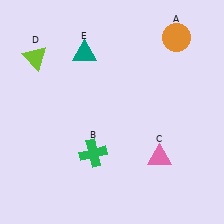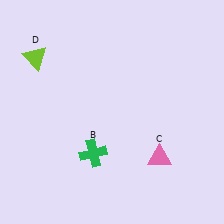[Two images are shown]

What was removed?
The orange circle (A), the teal triangle (E) were removed in Image 2.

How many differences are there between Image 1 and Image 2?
There are 2 differences between the two images.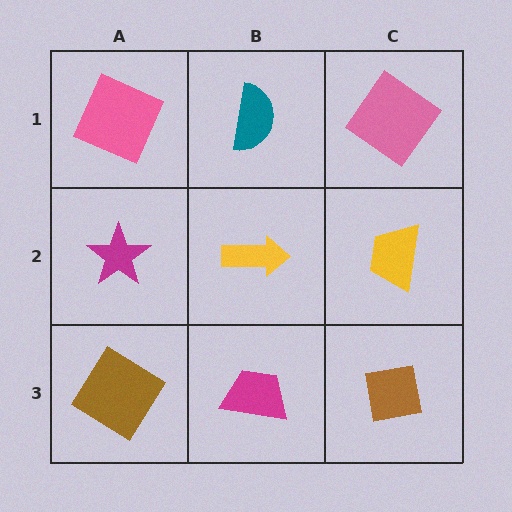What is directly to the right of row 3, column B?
A brown square.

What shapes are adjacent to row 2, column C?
A pink diamond (row 1, column C), a brown square (row 3, column C), a yellow arrow (row 2, column B).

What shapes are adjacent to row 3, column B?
A yellow arrow (row 2, column B), a brown diamond (row 3, column A), a brown square (row 3, column C).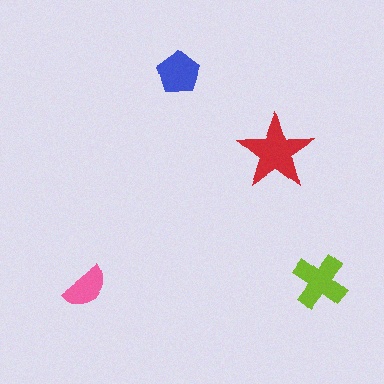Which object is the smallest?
The pink semicircle.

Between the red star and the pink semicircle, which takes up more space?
The red star.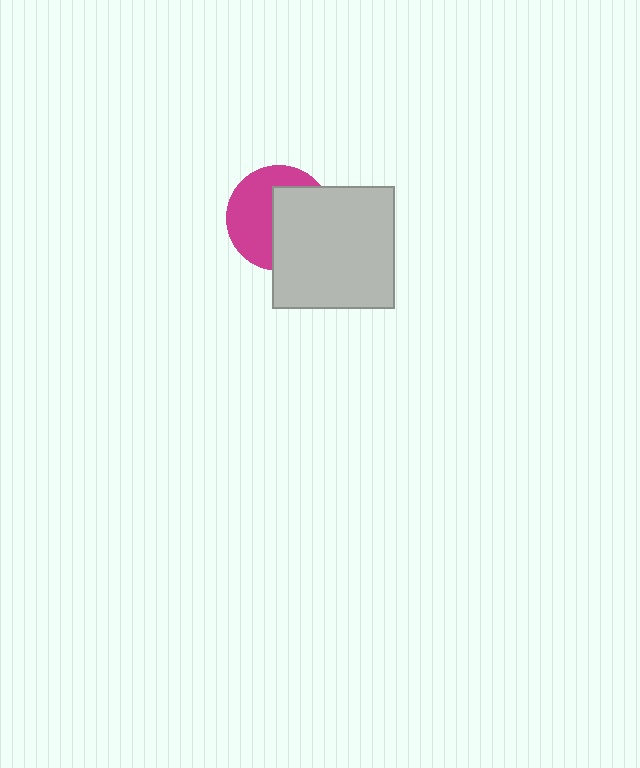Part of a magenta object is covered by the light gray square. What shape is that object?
It is a circle.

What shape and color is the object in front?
The object in front is a light gray square.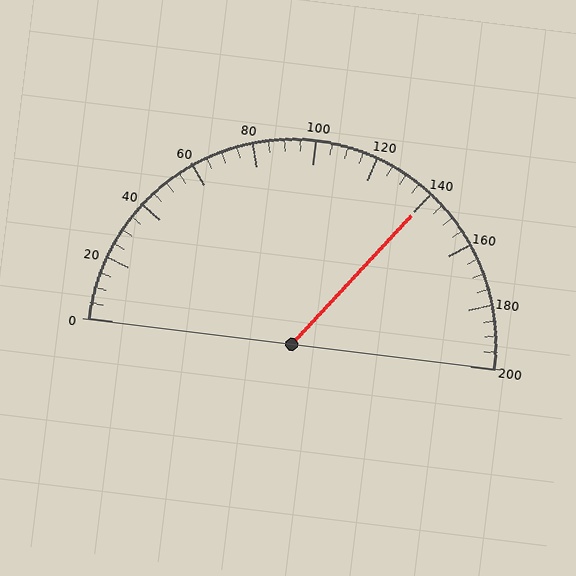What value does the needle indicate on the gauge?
The needle indicates approximately 140.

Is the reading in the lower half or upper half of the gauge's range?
The reading is in the upper half of the range (0 to 200).